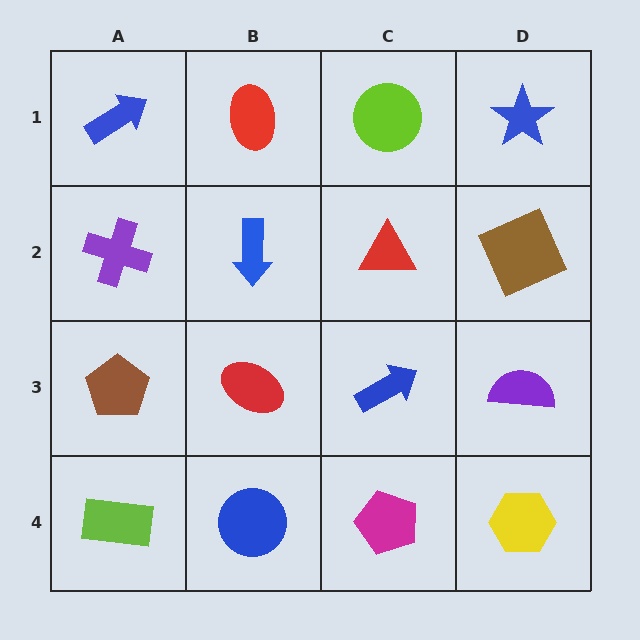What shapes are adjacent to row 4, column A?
A brown pentagon (row 3, column A), a blue circle (row 4, column B).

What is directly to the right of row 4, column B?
A magenta pentagon.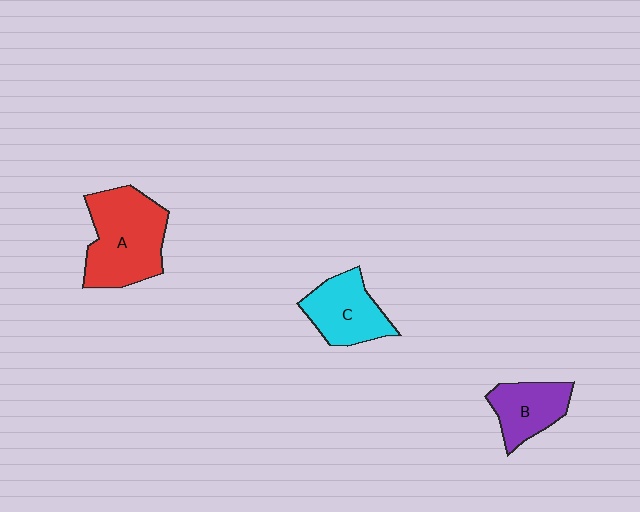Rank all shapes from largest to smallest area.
From largest to smallest: A (red), C (cyan), B (purple).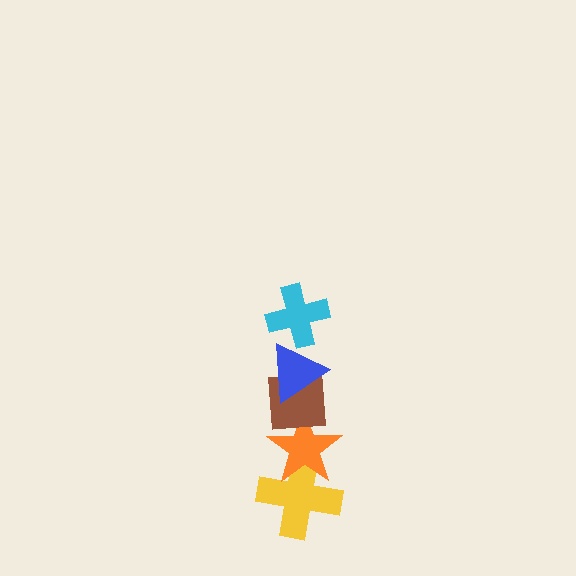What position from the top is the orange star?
The orange star is 4th from the top.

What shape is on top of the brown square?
The blue triangle is on top of the brown square.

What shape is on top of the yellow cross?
The orange star is on top of the yellow cross.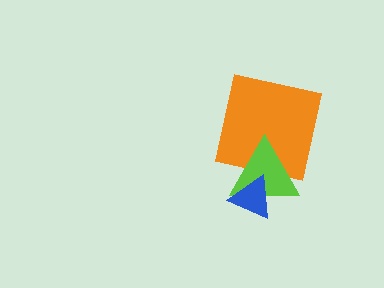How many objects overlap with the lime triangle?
2 objects overlap with the lime triangle.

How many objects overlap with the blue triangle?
1 object overlaps with the blue triangle.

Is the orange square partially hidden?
Yes, it is partially covered by another shape.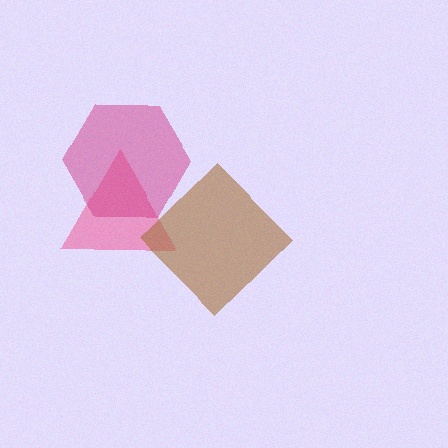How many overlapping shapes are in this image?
There are 3 overlapping shapes in the image.